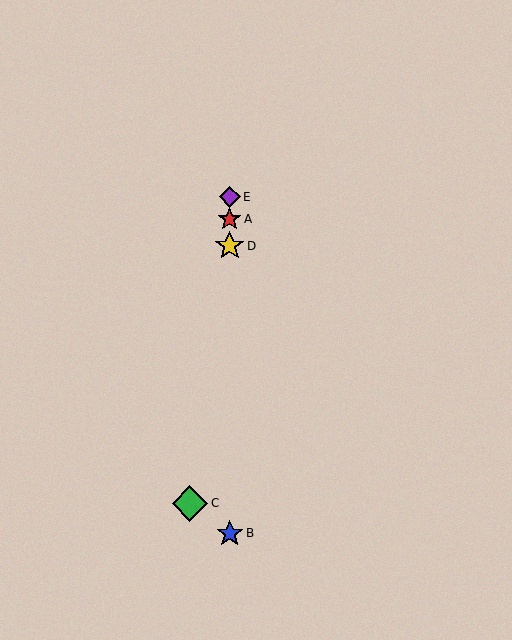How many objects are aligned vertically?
4 objects (A, B, D, E) are aligned vertically.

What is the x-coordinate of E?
Object E is at x≈230.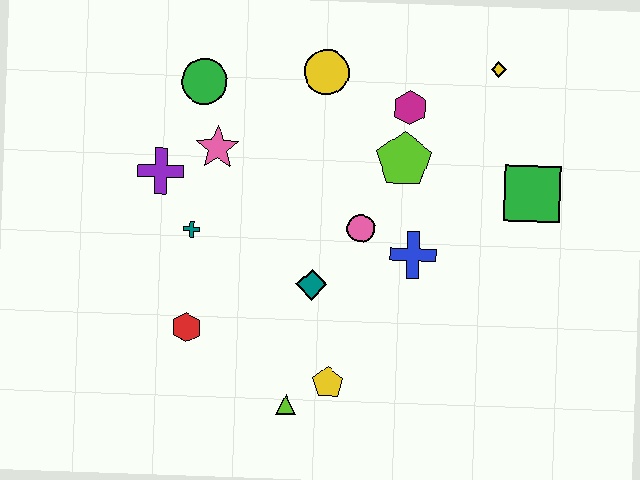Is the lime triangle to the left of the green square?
Yes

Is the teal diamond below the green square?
Yes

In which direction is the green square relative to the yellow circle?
The green square is to the right of the yellow circle.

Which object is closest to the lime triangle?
The yellow pentagon is closest to the lime triangle.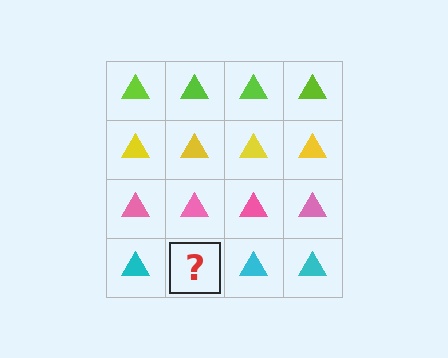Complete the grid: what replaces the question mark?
The question mark should be replaced with a cyan triangle.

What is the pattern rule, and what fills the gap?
The rule is that each row has a consistent color. The gap should be filled with a cyan triangle.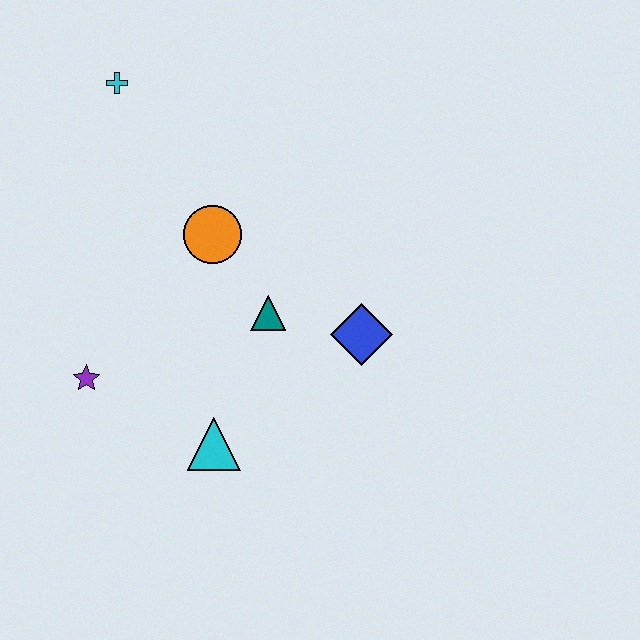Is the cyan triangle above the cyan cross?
No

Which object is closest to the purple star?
The cyan triangle is closest to the purple star.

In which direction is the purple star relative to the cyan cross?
The purple star is below the cyan cross.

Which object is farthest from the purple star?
The cyan cross is farthest from the purple star.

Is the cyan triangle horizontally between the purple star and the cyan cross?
No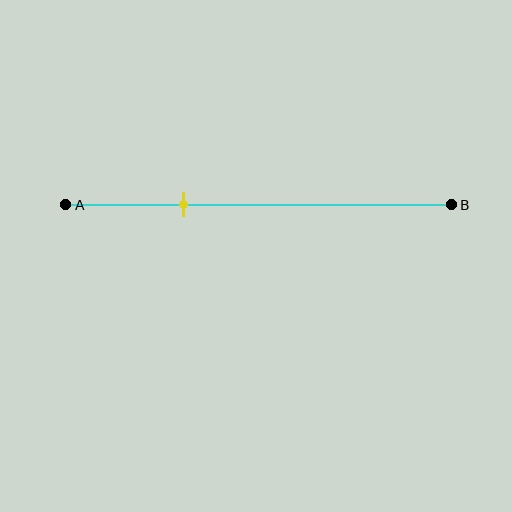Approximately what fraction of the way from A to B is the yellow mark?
The yellow mark is approximately 30% of the way from A to B.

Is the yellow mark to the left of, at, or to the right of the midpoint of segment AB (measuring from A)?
The yellow mark is to the left of the midpoint of segment AB.